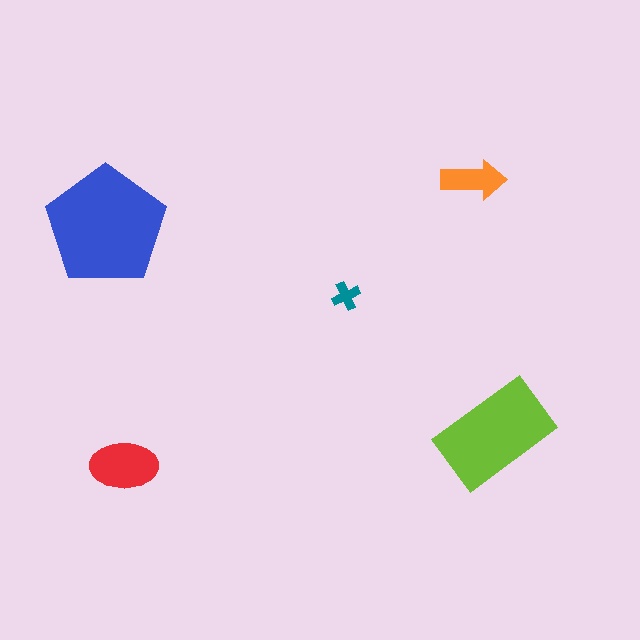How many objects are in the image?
There are 5 objects in the image.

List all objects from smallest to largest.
The teal cross, the orange arrow, the red ellipse, the lime rectangle, the blue pentagon.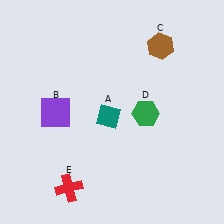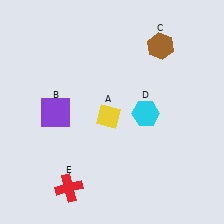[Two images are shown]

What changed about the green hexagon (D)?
In Image 1, D is green. In Image 2, it changed to cyan.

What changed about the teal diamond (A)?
In Image 1, A is teal. In Image 2, it changed to yellow.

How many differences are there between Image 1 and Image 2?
There are 2 differences between the two images.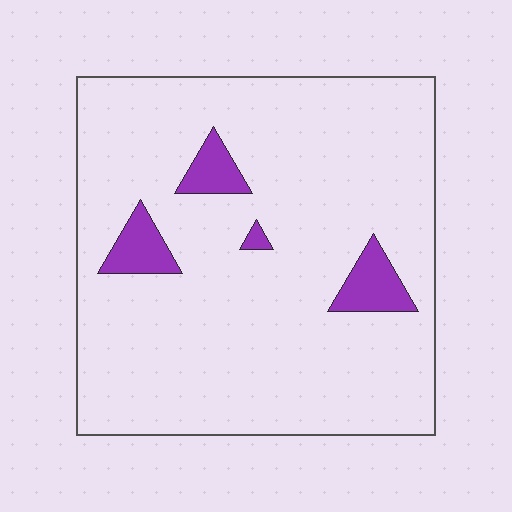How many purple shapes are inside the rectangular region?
4.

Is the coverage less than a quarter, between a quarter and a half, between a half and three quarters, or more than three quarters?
Less than a quarter.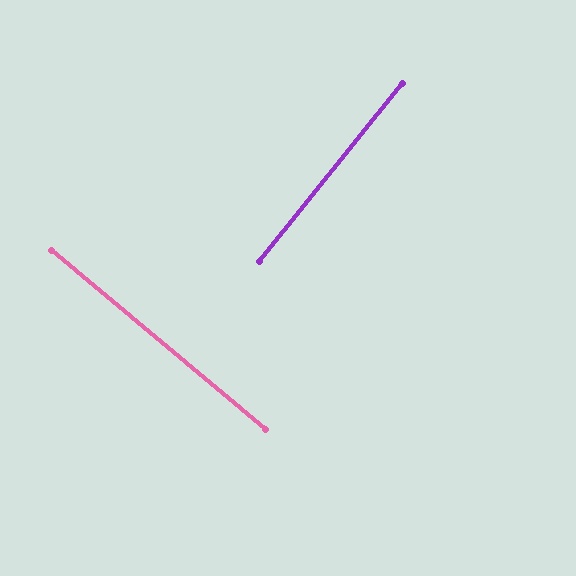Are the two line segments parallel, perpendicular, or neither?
Perpendicular — they meet at approximately 89°.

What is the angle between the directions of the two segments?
Approximately 89 degrees.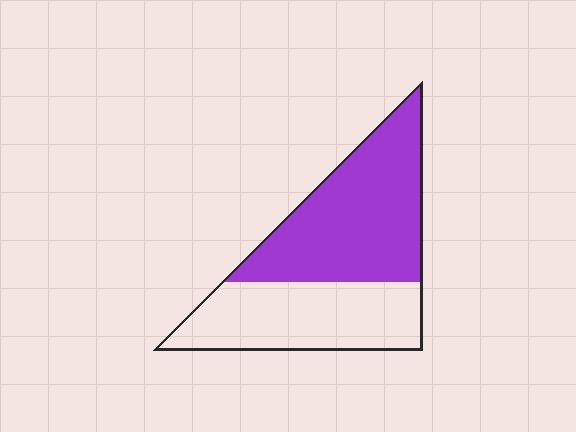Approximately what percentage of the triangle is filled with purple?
Approximately 55%.